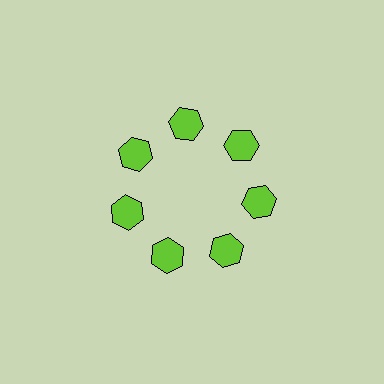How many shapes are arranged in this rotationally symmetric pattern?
There are 7 shapes, arranged in 7 groups of 1.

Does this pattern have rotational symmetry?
Yes, this pattern has 7-fold rotational symmetry. It looks the same after rotating 51 degrees around the center.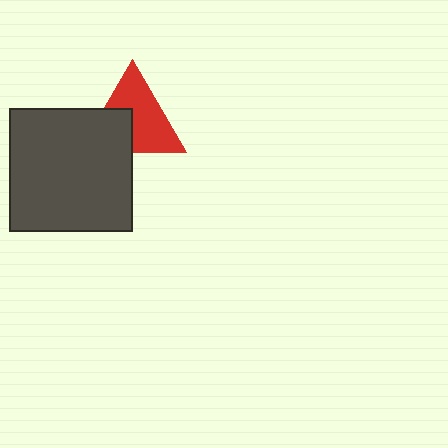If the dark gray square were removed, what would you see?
You would see the complete red triangle.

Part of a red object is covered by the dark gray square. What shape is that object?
It is a triangle.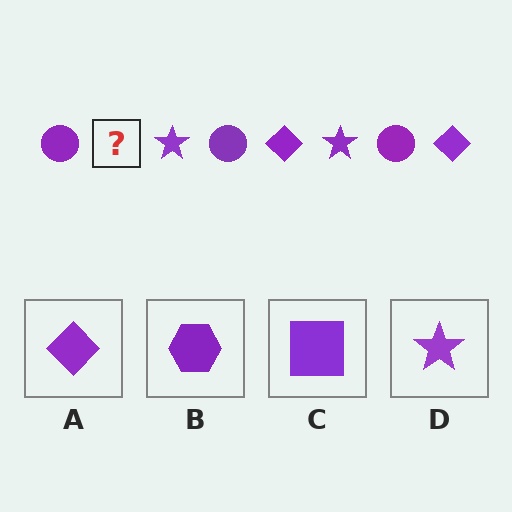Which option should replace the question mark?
Option A.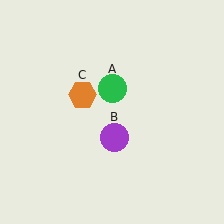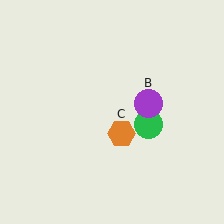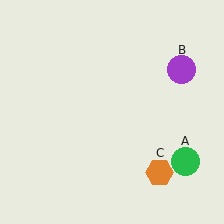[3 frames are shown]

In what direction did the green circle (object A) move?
The green circle (object A) moved down and to the right.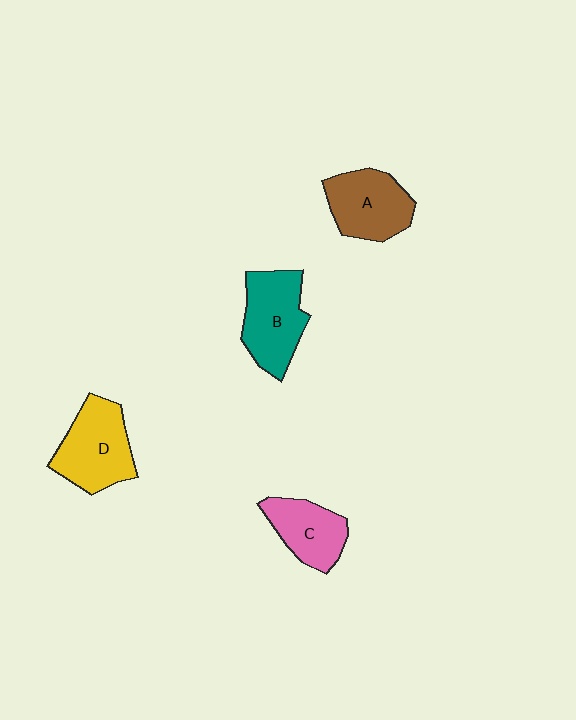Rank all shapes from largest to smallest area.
From largest to smallest: D (yellow), B (teal), A (brown), C (pink).